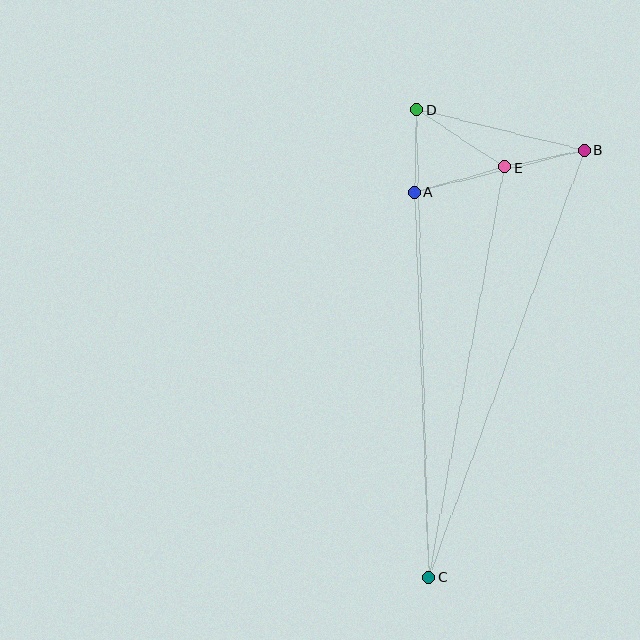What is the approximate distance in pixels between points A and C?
The distance between A and C is approximately 385 pixels.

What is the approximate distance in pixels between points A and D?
The distance between A and D is approximately 83 pixels.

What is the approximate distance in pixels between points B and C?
The distance between B and C is approximately 454 pixels.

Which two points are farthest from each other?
Points C and D are farthest from each other.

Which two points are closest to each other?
Points B and E are closest to each other.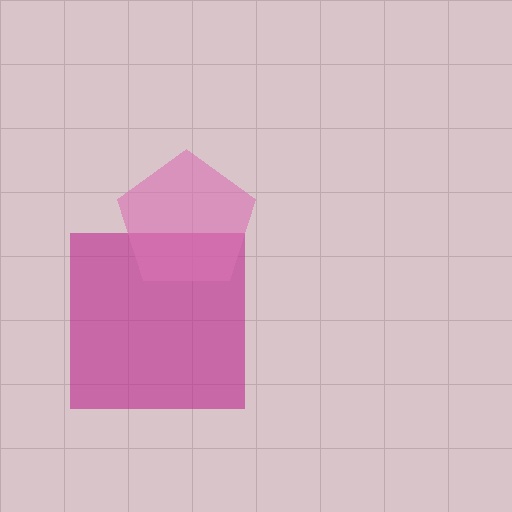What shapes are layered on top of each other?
The layered shapes are: a magenta square, a pink pentagon.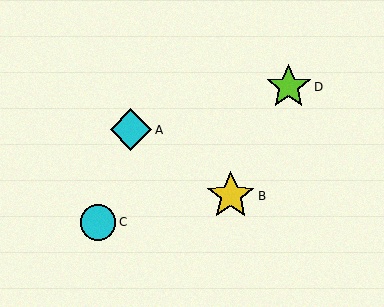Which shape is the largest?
The yellow star (labeled B) is the largest.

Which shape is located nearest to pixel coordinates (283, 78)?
The lime star (labeled D) at (289, 87) is nearest to that location.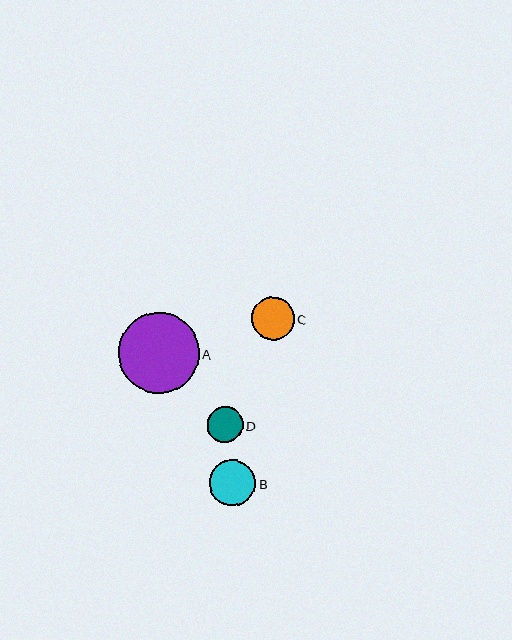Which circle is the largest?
Circle A is the largest with a size of approximately 80 pixels.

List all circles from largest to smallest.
From largest to smallest: A, B, C, D.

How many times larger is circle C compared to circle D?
Circle C is approximately 1.2 times the size of circle D.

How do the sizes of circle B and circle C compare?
Circle B and circle C are approximately the same size.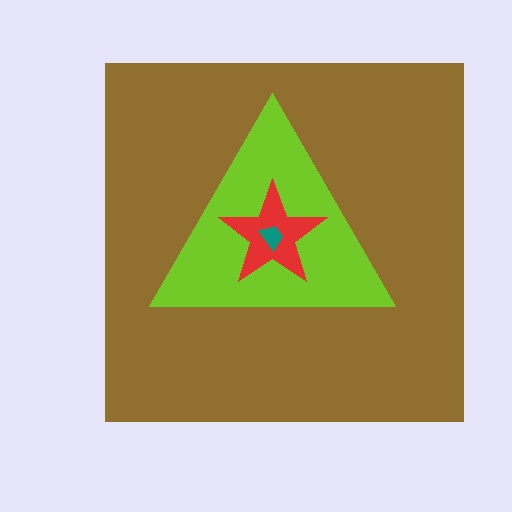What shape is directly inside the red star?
The teal trapezoid.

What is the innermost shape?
The teal trapezoid.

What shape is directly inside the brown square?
The lime triangle.